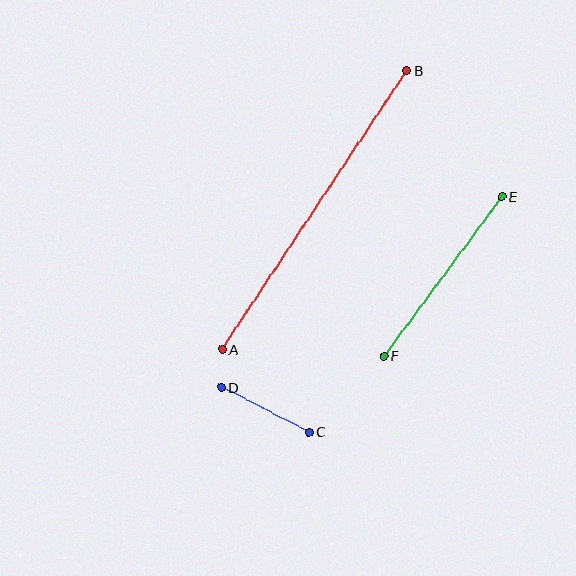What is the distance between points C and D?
The distance is approximately 98 pixels.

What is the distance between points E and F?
The distance is approximately 198 pixels.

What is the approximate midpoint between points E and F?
The midpoint is at approximately (443, 276) pixels.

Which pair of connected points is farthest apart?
Points A and B are farthest apart.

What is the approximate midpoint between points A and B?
The midpoint is at approximately (314, 210) pixels.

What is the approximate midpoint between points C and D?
The midpoint is at approximately (265, 410) pixels.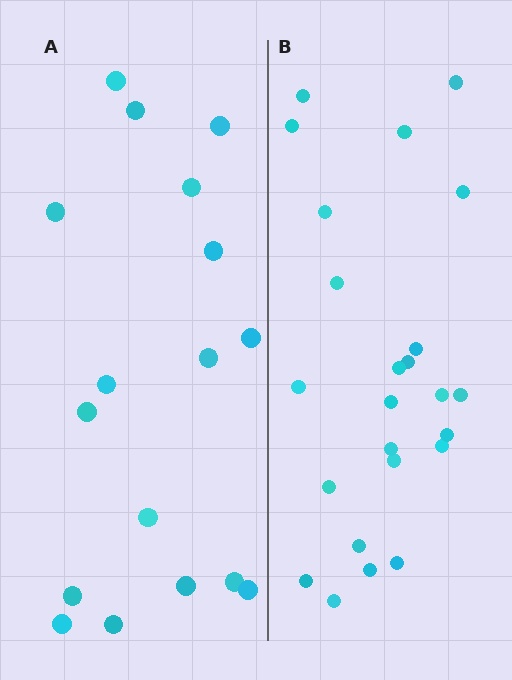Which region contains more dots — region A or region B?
Region B (the right region) has more dots.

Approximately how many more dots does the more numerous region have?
Region B has roughly 8 or so more dots than region A.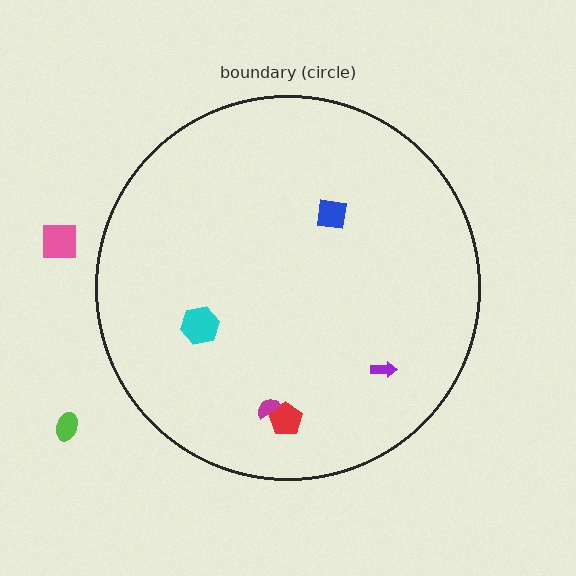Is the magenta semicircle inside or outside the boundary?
Inside.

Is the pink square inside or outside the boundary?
Outside.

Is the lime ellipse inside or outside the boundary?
Outside.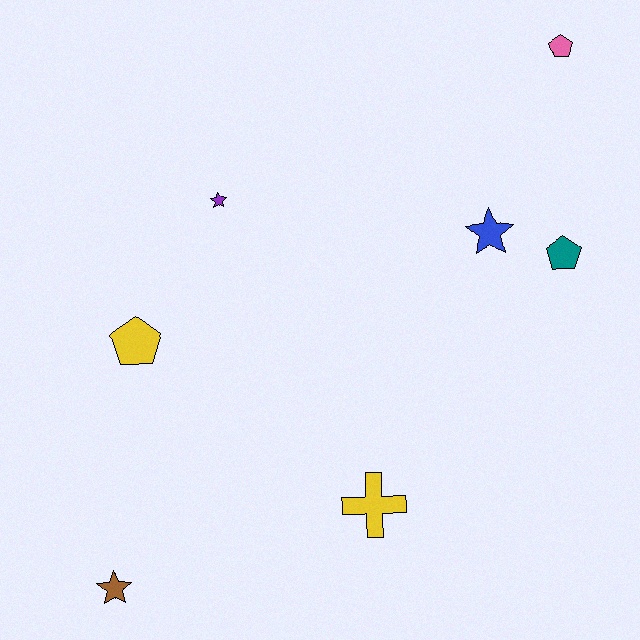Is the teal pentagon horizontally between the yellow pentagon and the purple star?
No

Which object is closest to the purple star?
The yellow pentagon is closest to the purple star.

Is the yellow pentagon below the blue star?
Yes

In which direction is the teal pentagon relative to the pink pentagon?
The teal pentagon is below the pink pentagon.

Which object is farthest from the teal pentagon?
The brown star is farthest from the teal pentagon.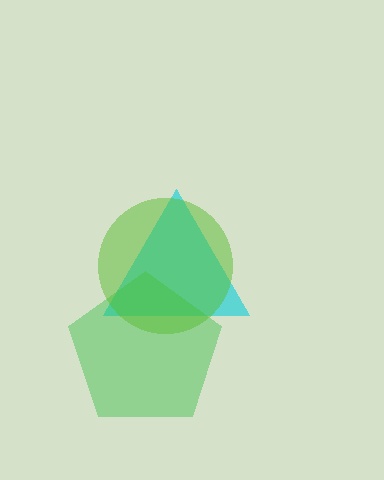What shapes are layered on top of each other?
The layered shapes are: a cyan triangle, a green pentagon, a lime circle.